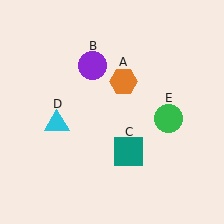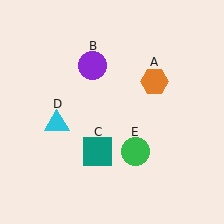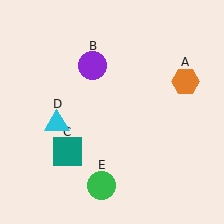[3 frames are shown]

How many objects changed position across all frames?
3 objects changed position: orange hexagon (object A), teal square (object C), green circle (object E).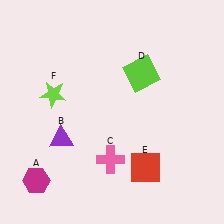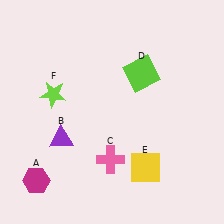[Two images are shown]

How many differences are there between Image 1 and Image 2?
There is 1 difference between the two images.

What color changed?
The square (E) changed from red in Image 1 to yellow in Image 2.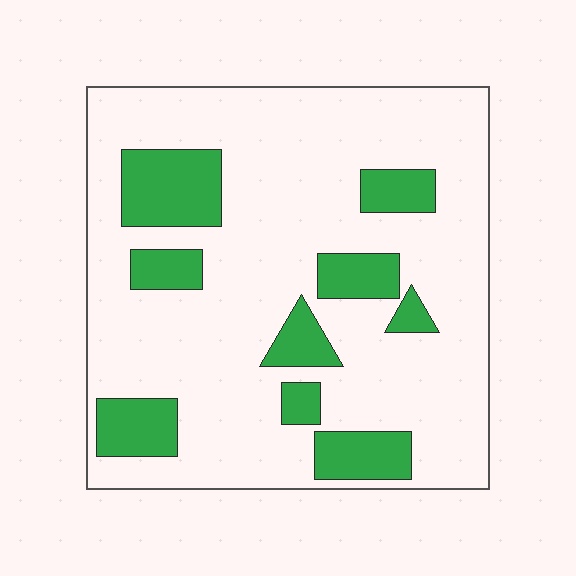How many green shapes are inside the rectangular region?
9.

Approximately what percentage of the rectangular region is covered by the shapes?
Approximately 20%.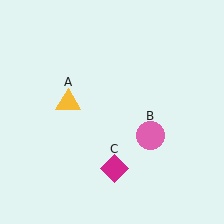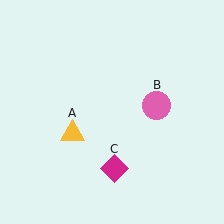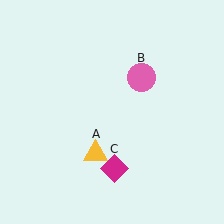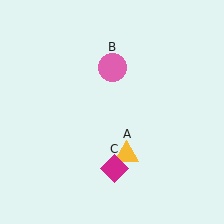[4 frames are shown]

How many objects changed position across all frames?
2 objects changed position: yellow triangle (object A), pink circle (object B).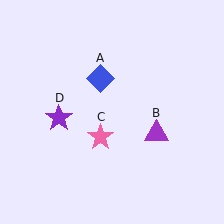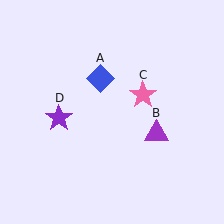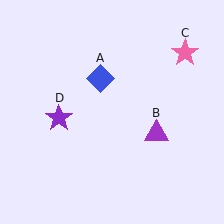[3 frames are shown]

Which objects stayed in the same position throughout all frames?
Blue diamond (object A) and purple triangle (object B) and purple star (object D) remained stationary.